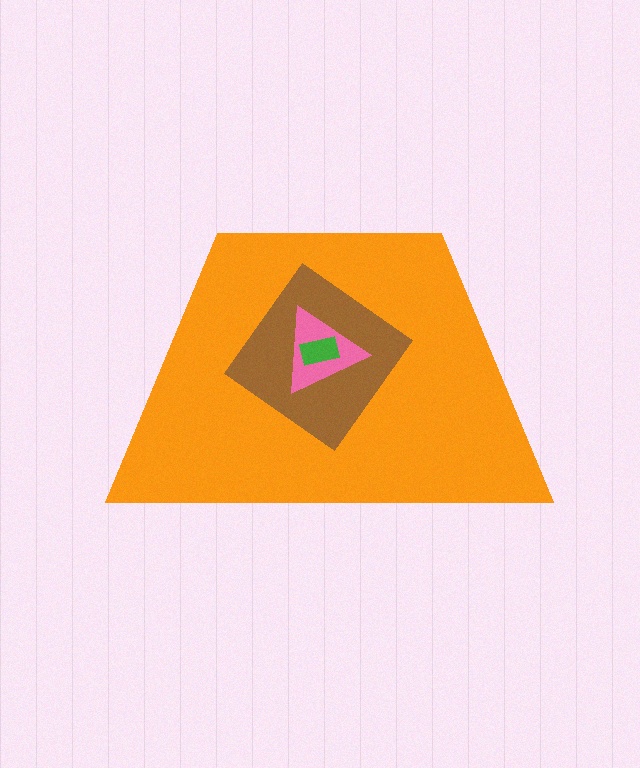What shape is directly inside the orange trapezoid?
The brown diamond.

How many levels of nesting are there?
4.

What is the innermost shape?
The green rectangle.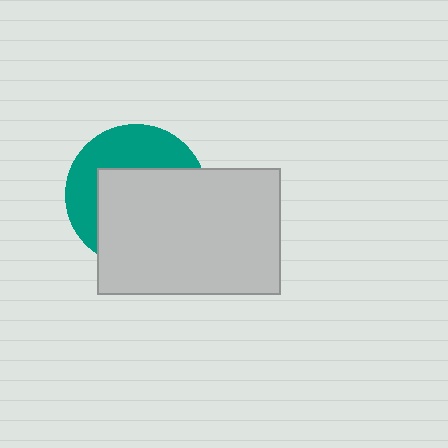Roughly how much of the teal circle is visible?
A small part of it is visible (roughly 40%).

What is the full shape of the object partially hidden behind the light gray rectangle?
The partially hidden object is a teal circle.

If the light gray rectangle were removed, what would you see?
You would see the complete teal circle.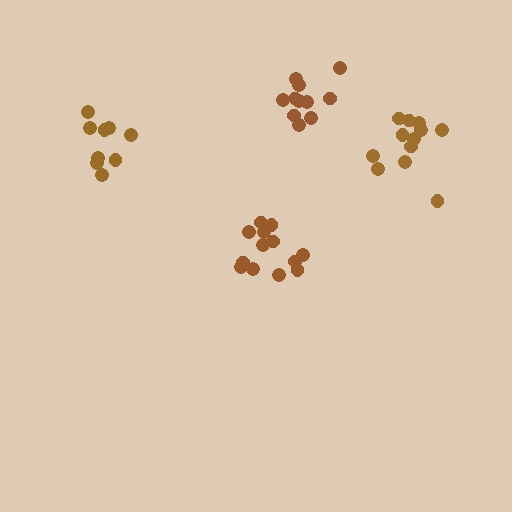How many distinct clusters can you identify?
There are 4 distinct clusters.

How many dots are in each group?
Group 1: 13 dots, Group 2: 11 dots, Group 3: 12 dots, Group 4: 9 dots (45 total).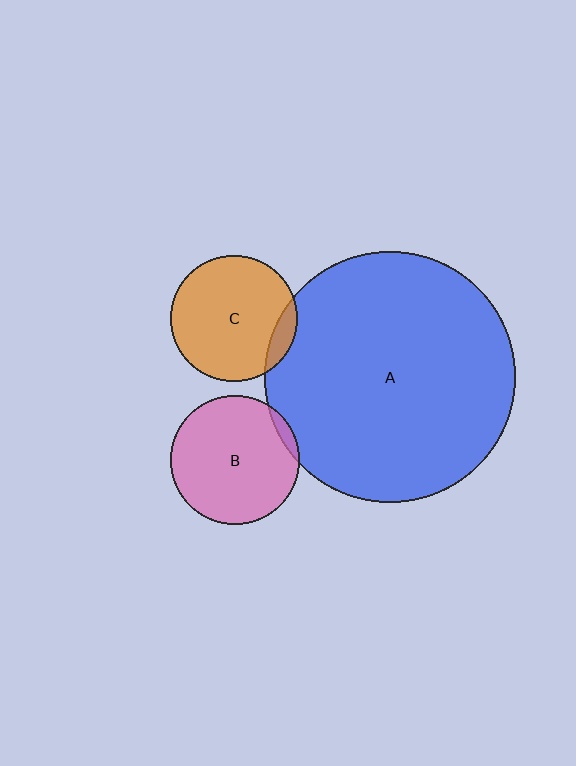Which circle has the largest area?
Circle A (blue).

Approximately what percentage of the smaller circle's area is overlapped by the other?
Approximately 5%.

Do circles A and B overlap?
Yes.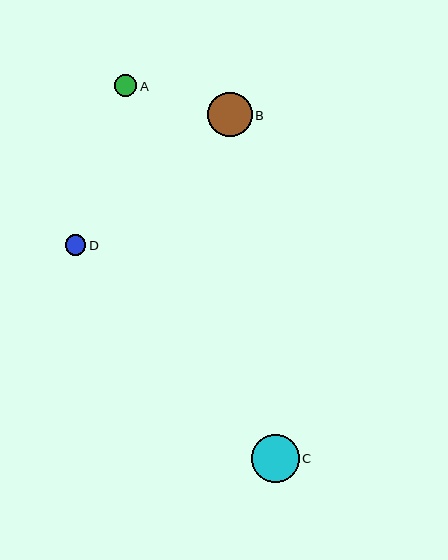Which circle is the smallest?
Circle D is the smallest with a size of approximately 21 pixels.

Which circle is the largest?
Circle C is the largest with a size of approximately 48 pixels.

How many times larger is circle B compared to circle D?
Circle B is approximately 2.2 times the size of circle D.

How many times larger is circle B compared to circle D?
Circle B is approximately 2.2 times the size of circle D.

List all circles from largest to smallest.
From largest to smallest: C, B, A, D.